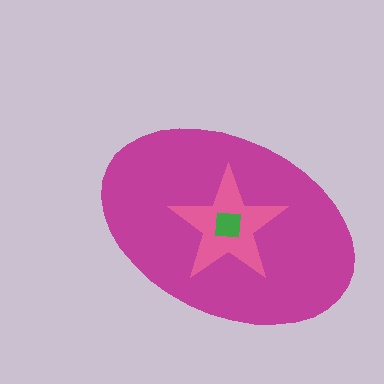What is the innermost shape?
The green square.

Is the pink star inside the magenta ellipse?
Yes.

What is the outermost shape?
The magenta ellipse.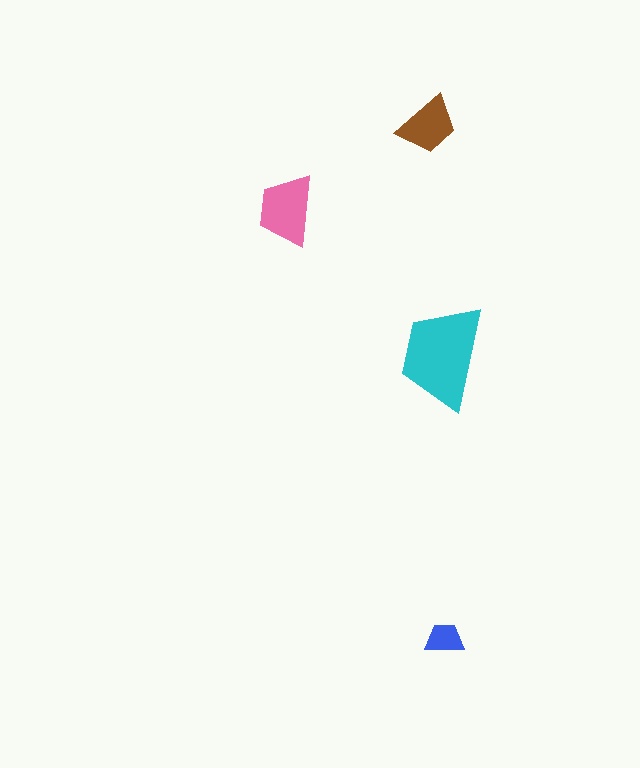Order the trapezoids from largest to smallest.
the cyan one, the pink one, the brown one, the blue one.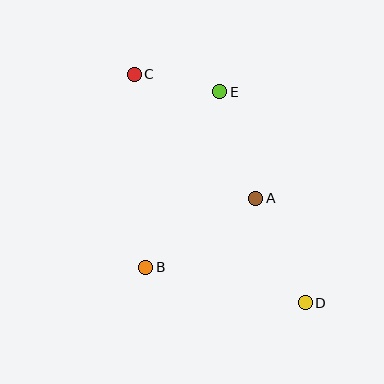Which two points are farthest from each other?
Points C and D are farthest from each other.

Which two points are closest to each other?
Points C and E are closest to each other.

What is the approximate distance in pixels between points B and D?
The distance between B and D is approximately 164 pixels.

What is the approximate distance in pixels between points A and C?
The distance between A and C is approximately 174 pixels.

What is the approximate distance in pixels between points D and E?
The distance between D and E is approximately 228 pixels.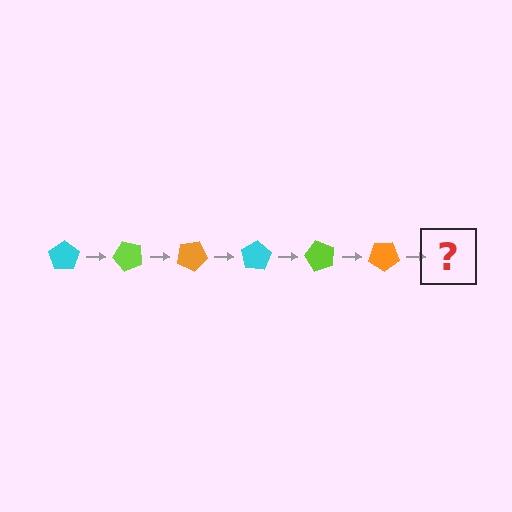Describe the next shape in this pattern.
It should be a cyan pentagon, rotated 300 degrees from the start.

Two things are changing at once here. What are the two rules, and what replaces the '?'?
The two rules are that it rotates 50 degrees each step and the color cycles through cyan, lime, and orange. The '?' should be a cyan pentagon, rotated 300 degrees from the start.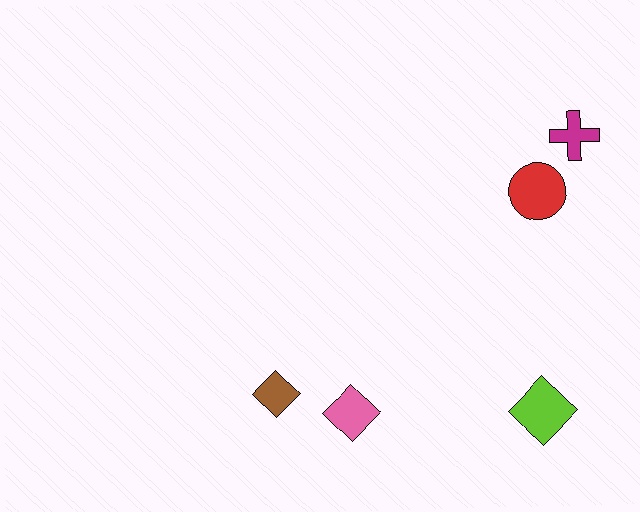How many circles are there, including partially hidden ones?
There is 1 circle.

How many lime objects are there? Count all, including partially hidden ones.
There is 1 lime object.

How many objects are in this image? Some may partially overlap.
There are 5 objects.